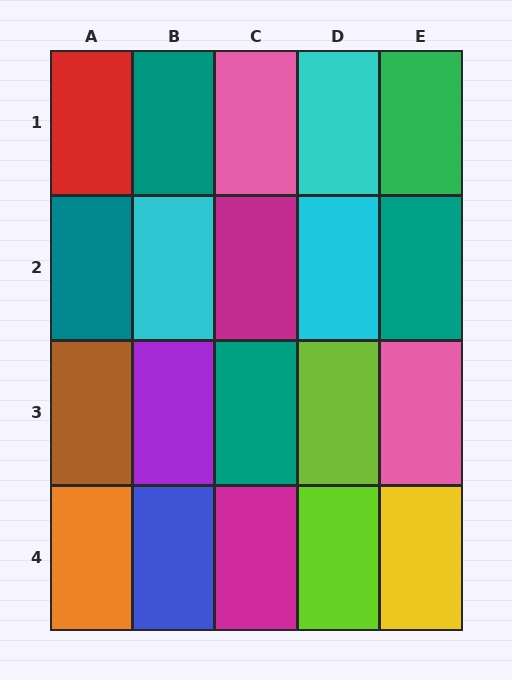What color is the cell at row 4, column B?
Blue.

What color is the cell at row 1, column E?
Green.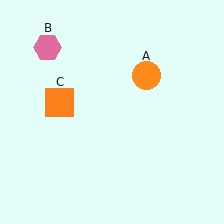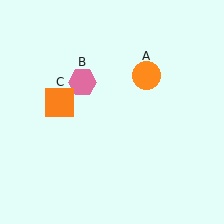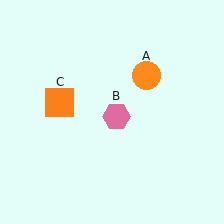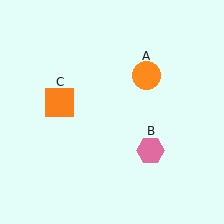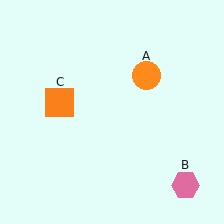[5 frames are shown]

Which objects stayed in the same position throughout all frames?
Orange circle (object A) and orange square (object C) remained stationary.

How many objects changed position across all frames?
1 object changed position: pink hexagon (object B).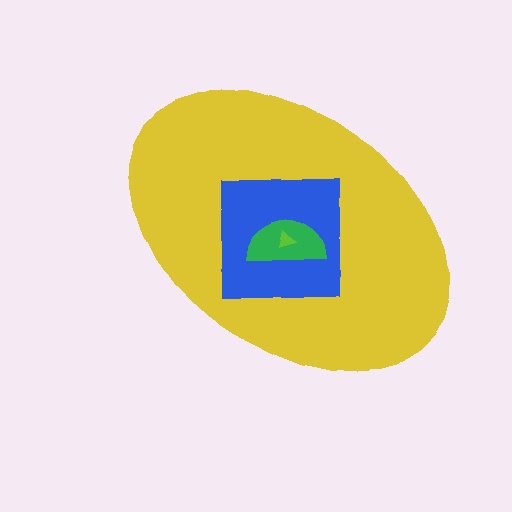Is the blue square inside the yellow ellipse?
Yes.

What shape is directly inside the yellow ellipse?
The blue square.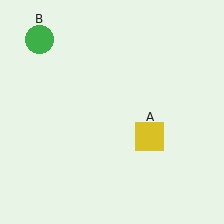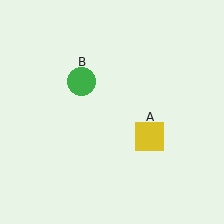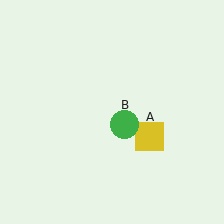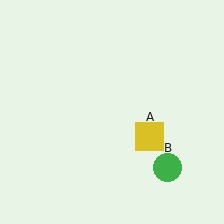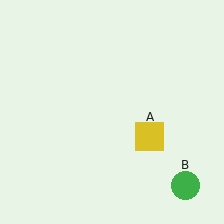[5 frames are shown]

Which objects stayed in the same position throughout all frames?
Yellow square (object A) remained stationary.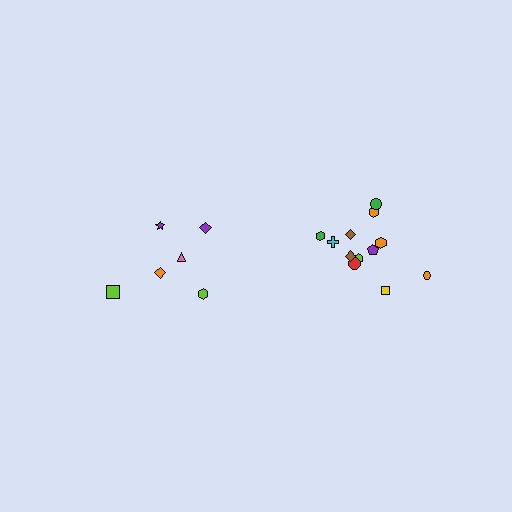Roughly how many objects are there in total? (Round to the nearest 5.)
Roughly 20 objects in total.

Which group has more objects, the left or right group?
The right group.